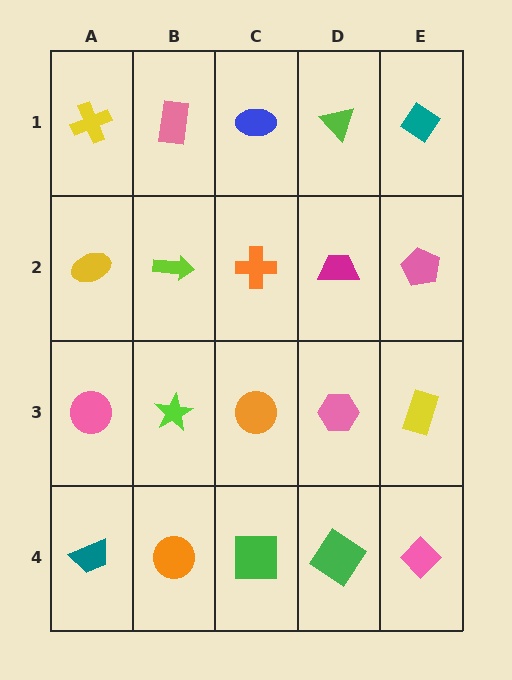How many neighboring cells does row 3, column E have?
3.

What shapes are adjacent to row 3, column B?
A lime arrow (row 2, column B), an orange circle (row 4, column B), a pink circle (row 3, column A), an orange circle (row 3, column C).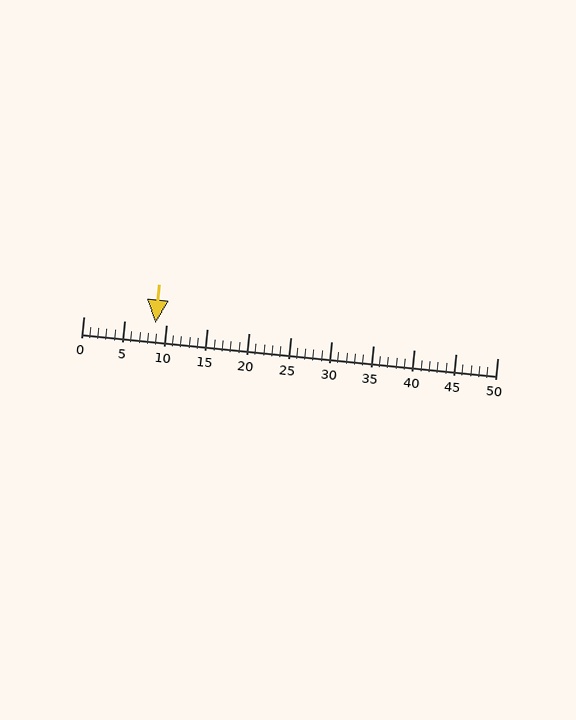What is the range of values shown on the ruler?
The ruler shows values from 0 to 50.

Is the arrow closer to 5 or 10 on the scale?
The arrow is closer to 10.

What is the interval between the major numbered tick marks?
The major tick marks are spaced 5 units apart.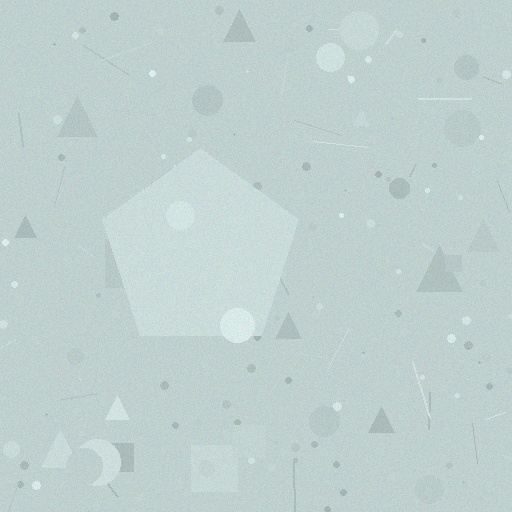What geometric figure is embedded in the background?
A pentagon is embedded in the background.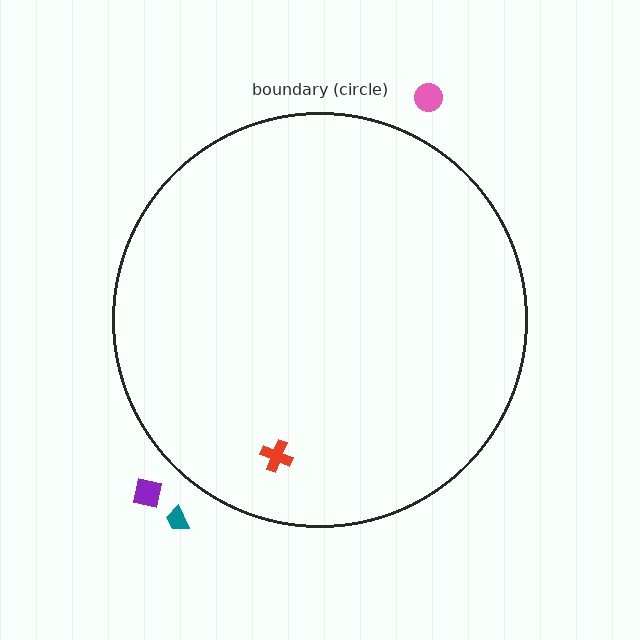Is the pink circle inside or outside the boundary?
Outside.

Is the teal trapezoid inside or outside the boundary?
Outside.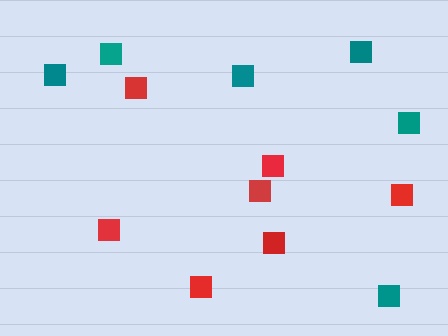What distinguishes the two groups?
There are 2 groups: one group of teal squares (6) and one group of red squares (7).